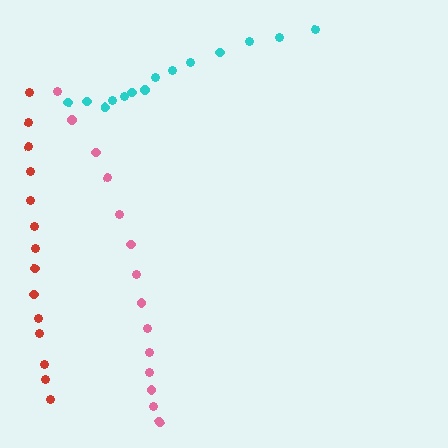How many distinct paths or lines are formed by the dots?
There are 3 distinct paths.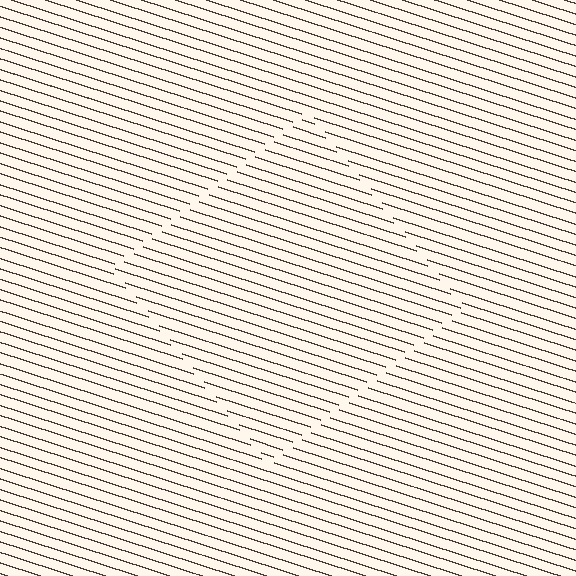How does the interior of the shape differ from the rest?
The interior of the shape contains the same grating, shifted by half a period — the contour is defined by the phase discontinuity where line-ends from the inner and outer gratings abut.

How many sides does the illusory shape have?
4 sides — the line-ends trace a square.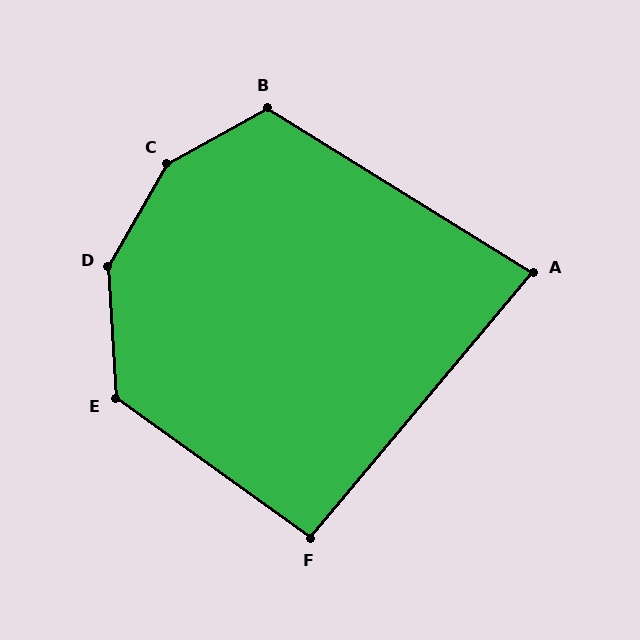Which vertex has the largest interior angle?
C, at approximately 149 degrees.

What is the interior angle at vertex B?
Approximately 119 degrees (obtuse).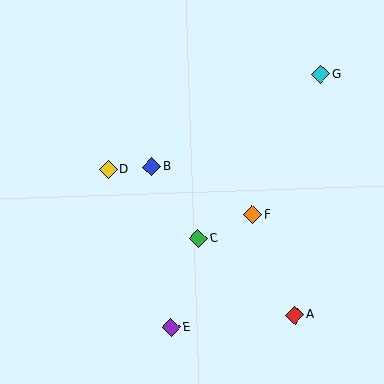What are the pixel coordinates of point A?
Point A is at (295, 315).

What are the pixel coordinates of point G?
Point G is at (321, 74).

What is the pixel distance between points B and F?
The distance between B and F is 111 pixels.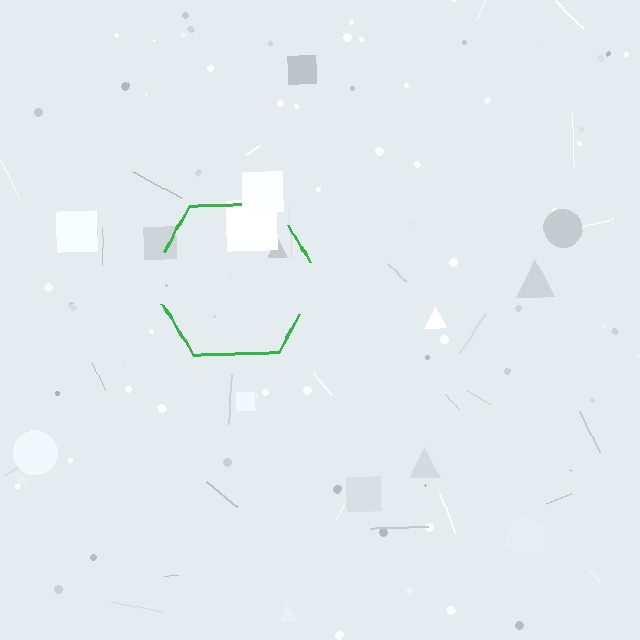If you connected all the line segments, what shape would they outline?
They would outline a hexagon.